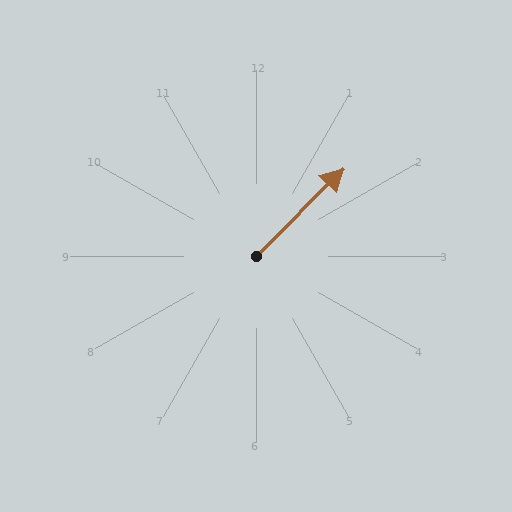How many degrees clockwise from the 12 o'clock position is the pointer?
Approximately 45 degrees.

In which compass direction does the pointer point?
Northeast.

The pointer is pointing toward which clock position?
Roughly 1 o'clock.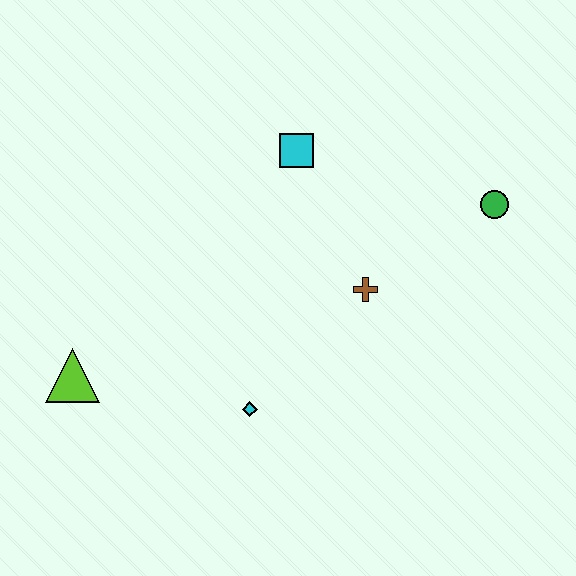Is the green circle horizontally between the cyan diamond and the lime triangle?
No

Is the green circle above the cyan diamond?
Yes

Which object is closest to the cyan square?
The brown cross is closest to the cyan square.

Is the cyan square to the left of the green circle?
Yes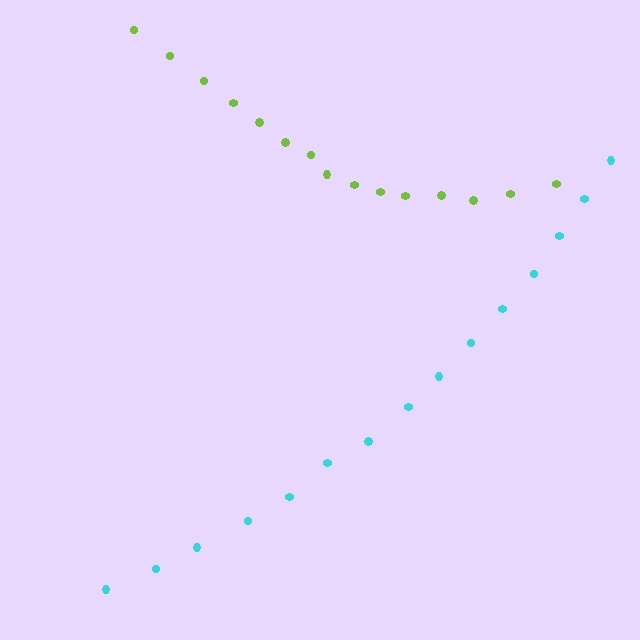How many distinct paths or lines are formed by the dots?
There are 2 distinct paths.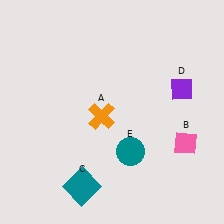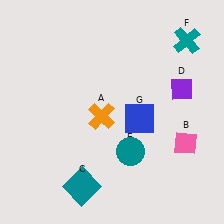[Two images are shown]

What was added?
A teal cross (F), a blue square (G) were added in Image 2.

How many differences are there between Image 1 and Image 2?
There are 2 differences between the two images.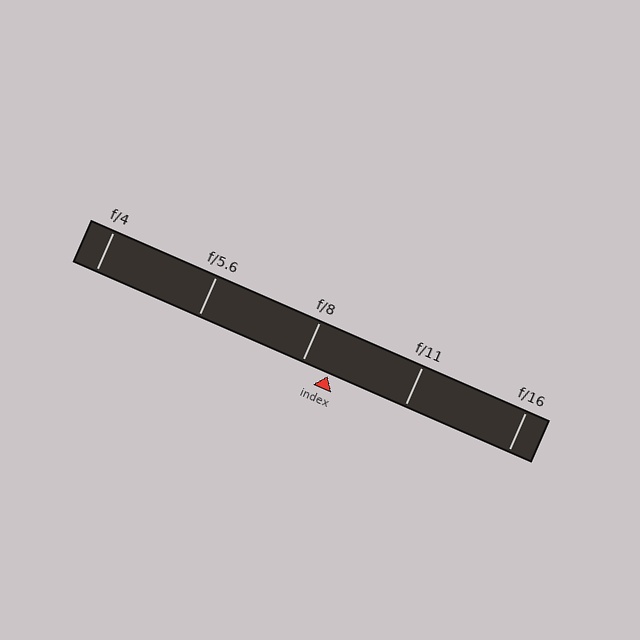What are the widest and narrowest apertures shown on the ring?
The widest aperture shown is f/4 and the narrowest is f/16.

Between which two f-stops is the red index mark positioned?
The index mark is between f/8 and f/11.